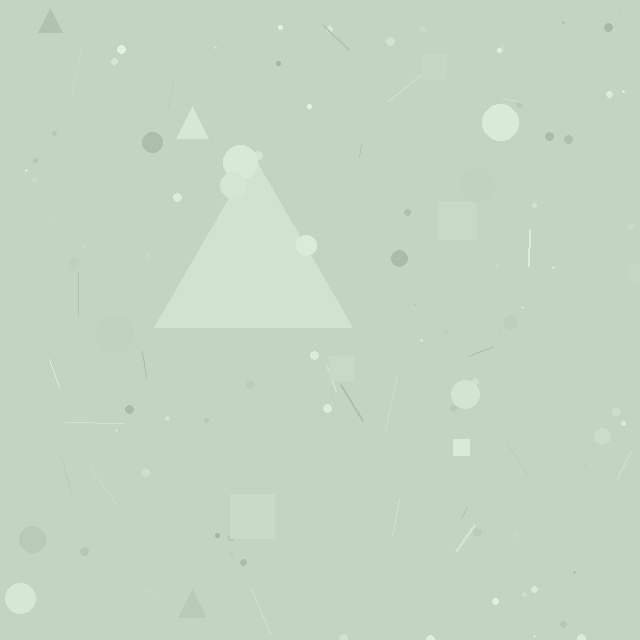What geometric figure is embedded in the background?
A triangle is embedded in the background.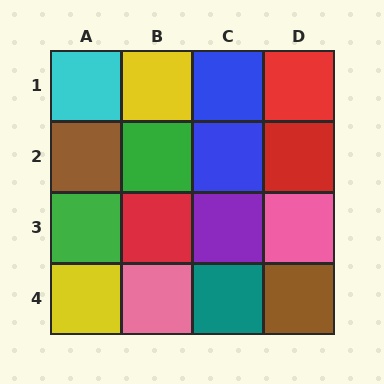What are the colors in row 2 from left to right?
Brown, green, blue, red.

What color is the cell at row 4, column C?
Teal.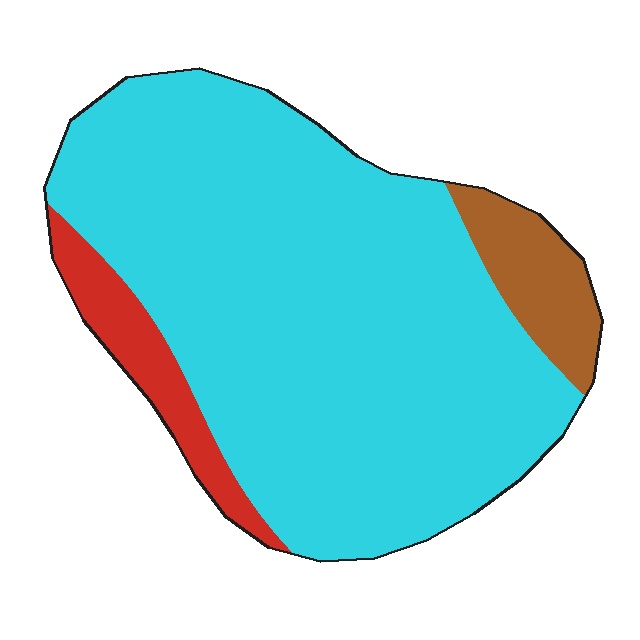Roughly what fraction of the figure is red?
Red takes up about one tenth (1/10) of the figure.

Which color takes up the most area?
Cyan, at roughly 85%.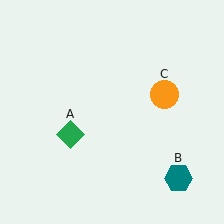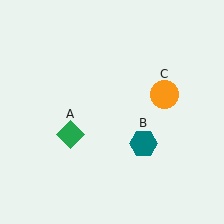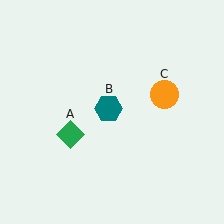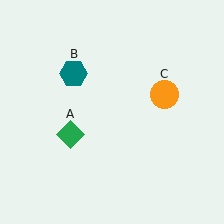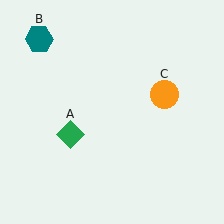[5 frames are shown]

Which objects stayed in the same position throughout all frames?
Green diamond (object A) and orange circle (object C) remained stationary.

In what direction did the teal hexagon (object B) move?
The teal hexagon (object B) moved up and to the left.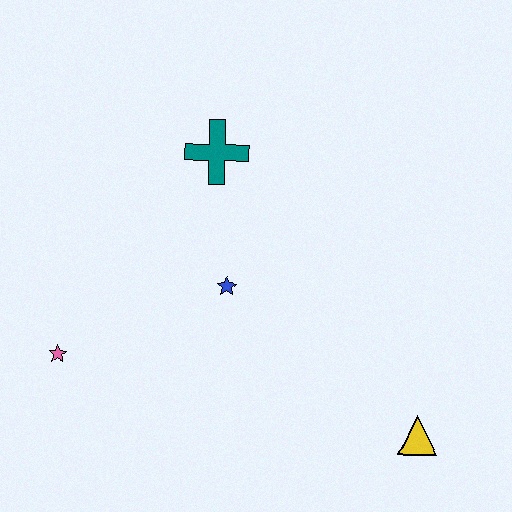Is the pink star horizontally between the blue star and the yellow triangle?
No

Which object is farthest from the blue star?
The yellow triangle is farthest from the blue star.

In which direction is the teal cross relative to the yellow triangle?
The teal cross is above the yellow triangle.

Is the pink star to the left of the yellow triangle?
Yes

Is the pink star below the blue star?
Yes